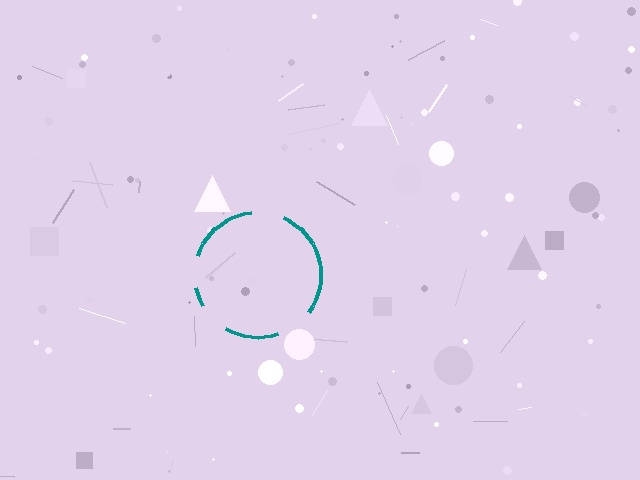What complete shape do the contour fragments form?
The contour fragments form a circle.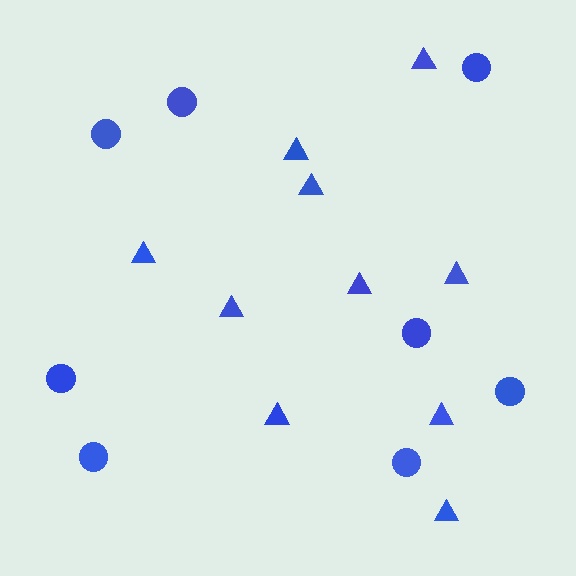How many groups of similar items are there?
There are 2 groups: one group of triangles (10) and one group of circles (8).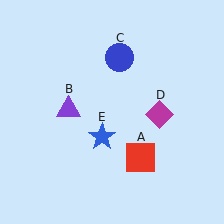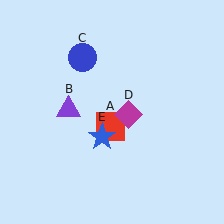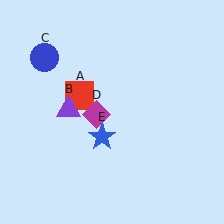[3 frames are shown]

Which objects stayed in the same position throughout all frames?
Purple triangle (object B) and blue star (object E) remained stationary.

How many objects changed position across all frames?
3 objects changed position: red square (object A), blue circle (object C), magenta diamond (object D).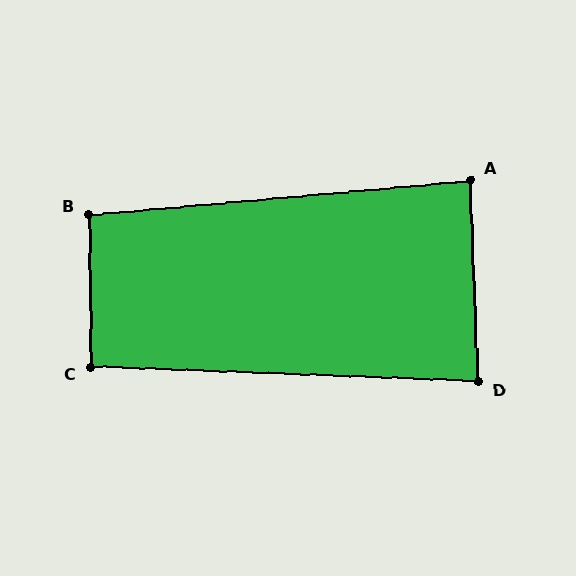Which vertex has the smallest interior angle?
D, at approximately 86 degrees.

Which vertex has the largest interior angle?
B, at approximately 94 degrees.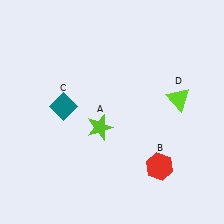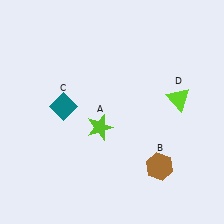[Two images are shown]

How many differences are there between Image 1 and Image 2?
There is 1 difference between the two images.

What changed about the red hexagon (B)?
In Image 1, B is red. In Image 2, it changed to brown.